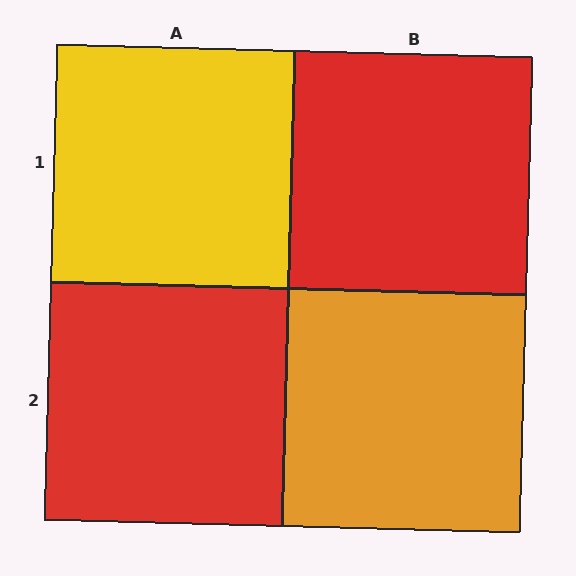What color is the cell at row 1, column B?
Red.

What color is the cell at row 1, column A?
Yellow.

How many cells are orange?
1 cell is orange.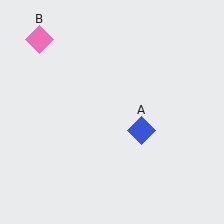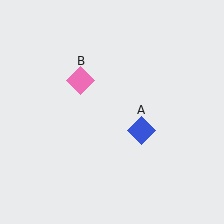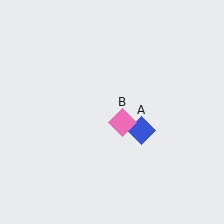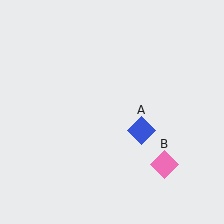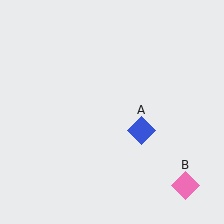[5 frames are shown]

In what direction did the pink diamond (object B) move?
The pink diamond (object B) moved down and to the right.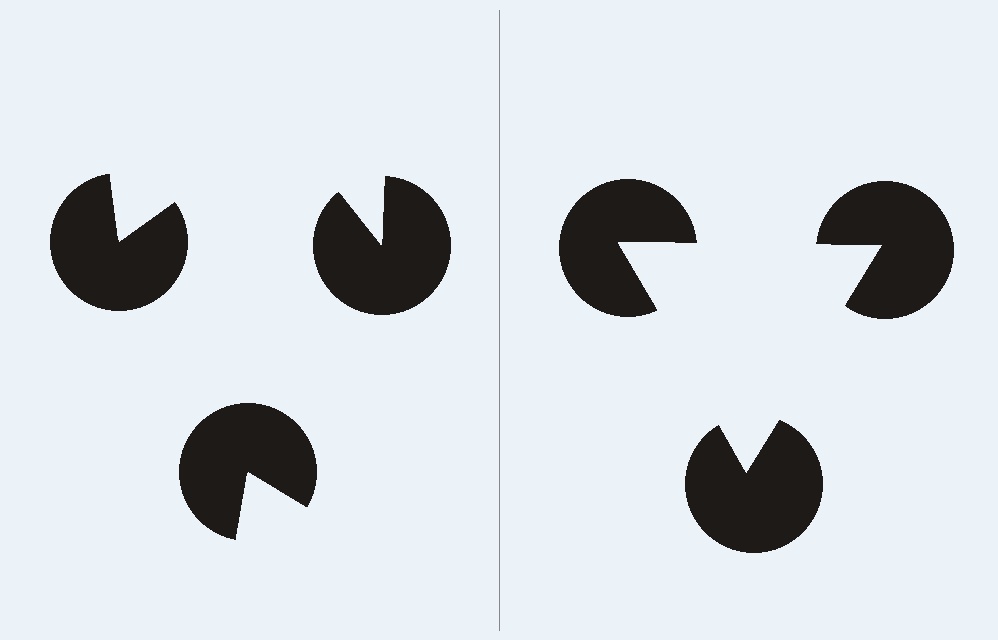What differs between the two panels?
The pac-man discs are positioned identically on both sides; only the wedge orientations differ. On the right they align to a triangle; on the left they are misaligned.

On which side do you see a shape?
An illusory triangle appears on the right side. On the left side the wedge cuts are rotated, so no coherent shape forms.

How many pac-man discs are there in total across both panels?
6 — 3 on each side.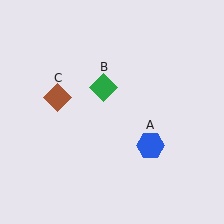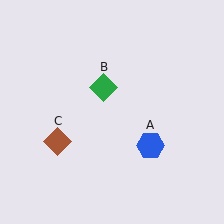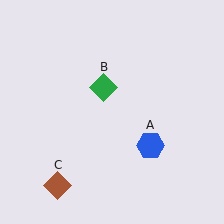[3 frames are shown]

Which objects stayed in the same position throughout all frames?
Blue hexagon (object A) and green diamond (object B) remained stationary.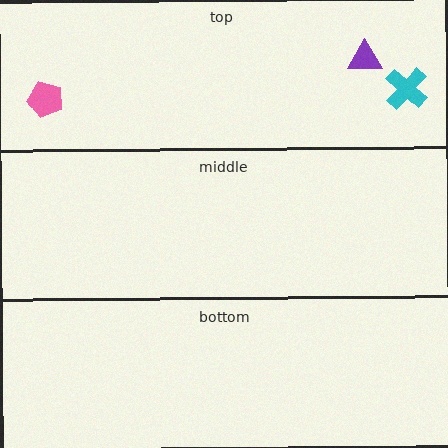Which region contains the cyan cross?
The top region.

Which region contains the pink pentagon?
The top region.